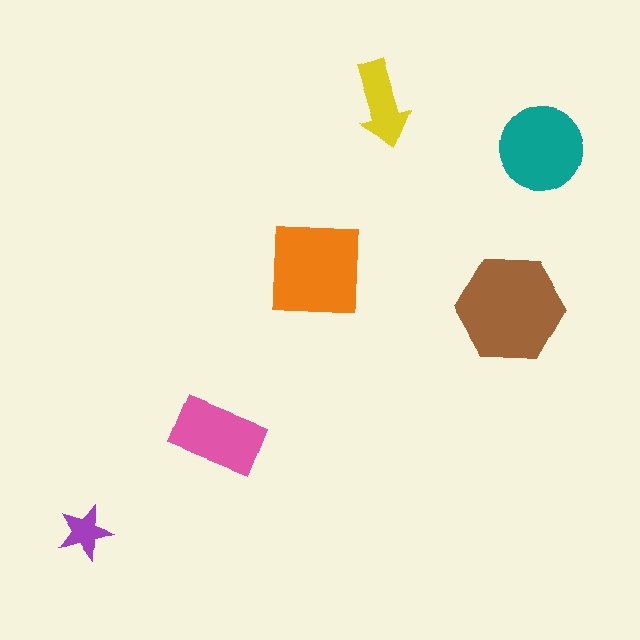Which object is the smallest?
The purple star.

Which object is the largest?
The brown hexagon.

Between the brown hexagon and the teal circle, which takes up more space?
The brown hexagon.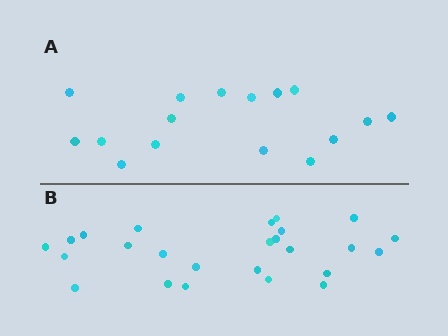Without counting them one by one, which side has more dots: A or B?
Region B (the bottom region) has more dots.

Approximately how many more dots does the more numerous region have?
Region B has roughly 8 or so more dots than region A.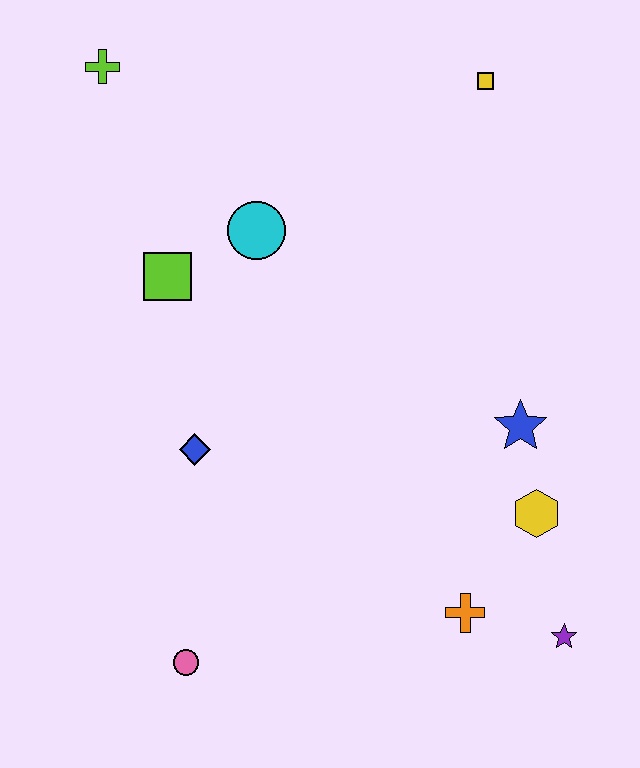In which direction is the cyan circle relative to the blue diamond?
The cyan circle is above the blue diamond.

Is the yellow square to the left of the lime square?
No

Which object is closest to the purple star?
The orange cross is closest to the purple star.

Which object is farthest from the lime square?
The purple star is farthest from the lime square.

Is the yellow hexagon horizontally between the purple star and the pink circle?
Yes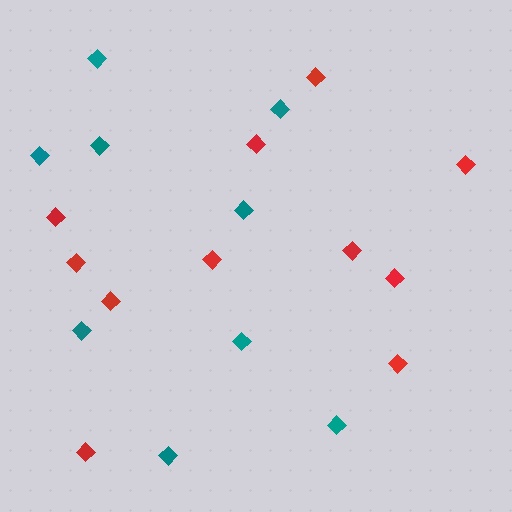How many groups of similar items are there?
There are 2 groups: one group of red diamonds (11) and one group of teal diamonds (9).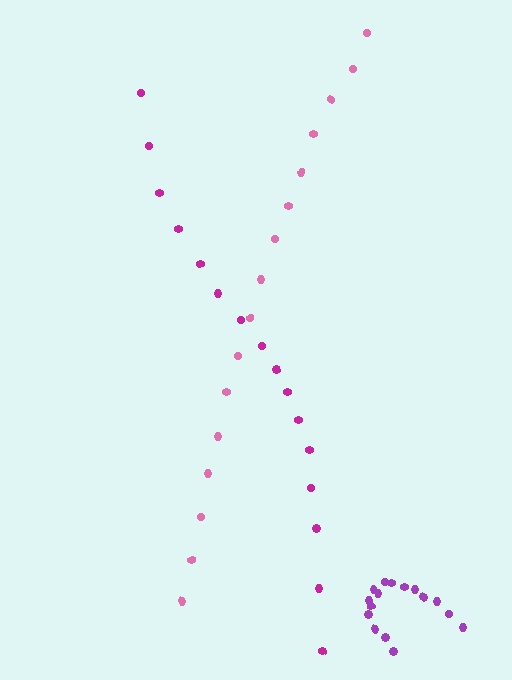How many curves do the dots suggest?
There are 3 distinct paths.